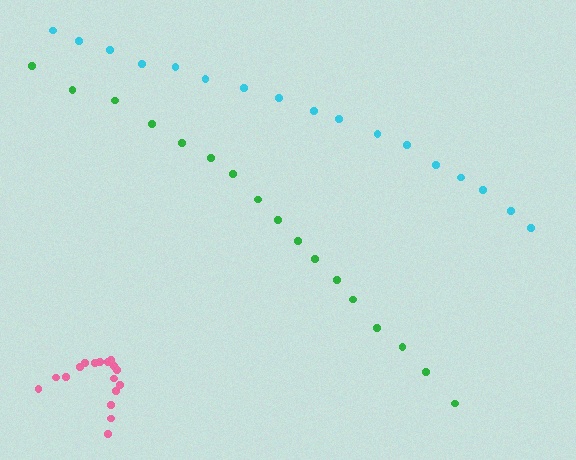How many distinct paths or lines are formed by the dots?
There are 3 distinct paths.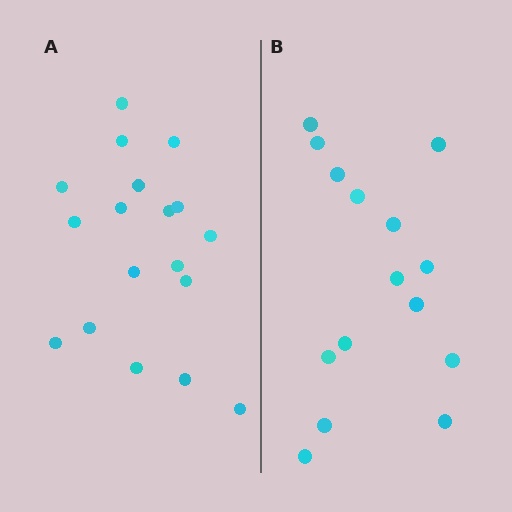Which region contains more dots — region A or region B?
Region A (the left region) has more dots.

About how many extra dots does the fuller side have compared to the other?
Region A has just a few more — roughly 2 or 3 more dots than region B.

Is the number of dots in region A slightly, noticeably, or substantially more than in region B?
Region A has only slightly more — the two regions are fairly close. The ratio is roughly 1.2 to 1.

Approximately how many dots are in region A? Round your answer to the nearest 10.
About 20 dots. (The exact count is 18, which rounds to 20.)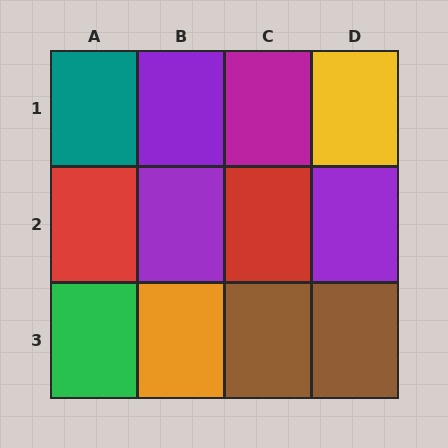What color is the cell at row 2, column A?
Red.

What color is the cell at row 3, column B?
Orange.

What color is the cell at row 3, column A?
Green.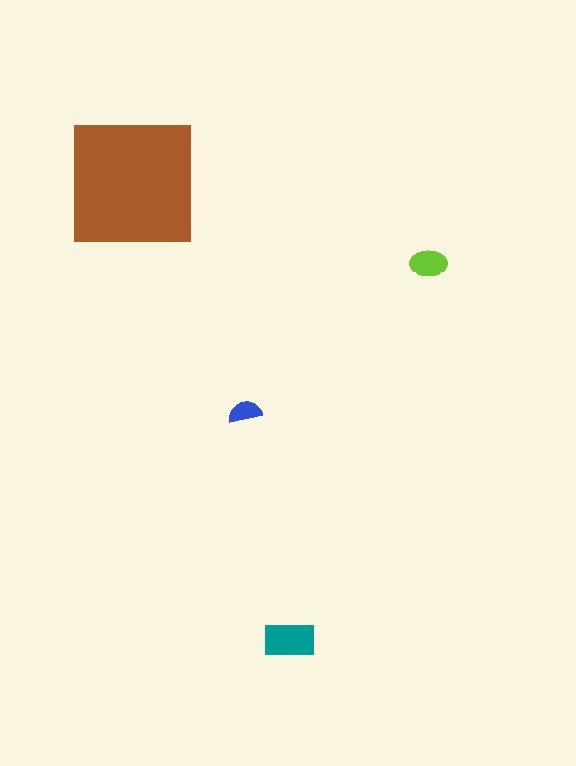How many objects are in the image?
There are 4 objects in the image.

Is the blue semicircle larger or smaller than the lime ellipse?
Smaller.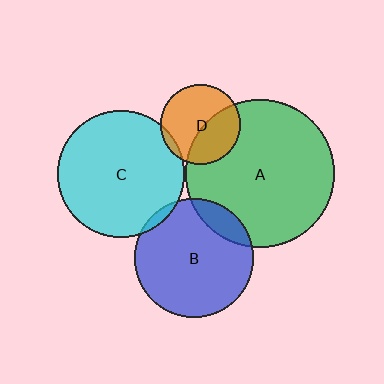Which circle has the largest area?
Circle A (green).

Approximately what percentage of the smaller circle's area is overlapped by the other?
Approximately 15%.